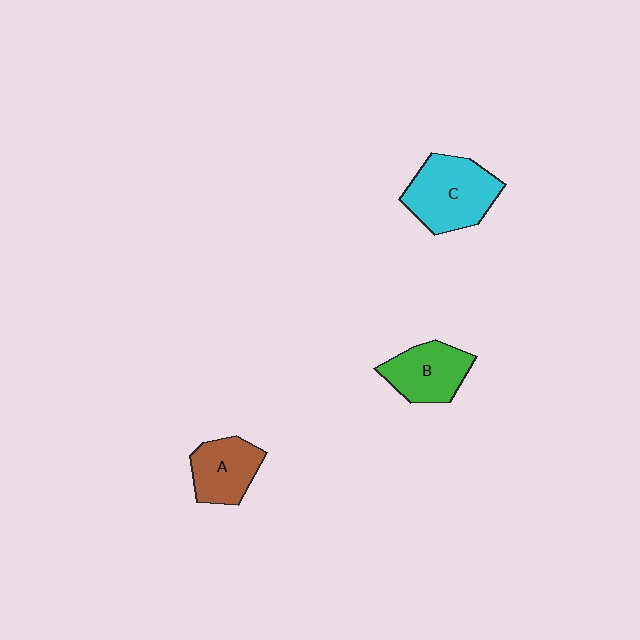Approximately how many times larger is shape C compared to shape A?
Approximately 1.4 times.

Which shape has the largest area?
Shape C (cyan).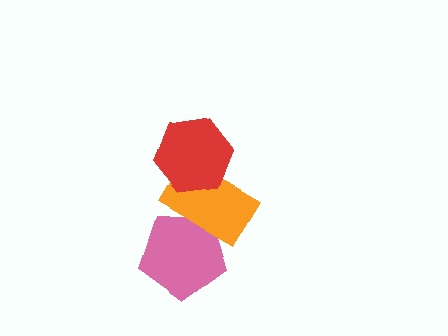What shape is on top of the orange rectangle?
The red hexagon is on top of the orange rectangle.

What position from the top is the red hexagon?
The red hexagon is 1st from the top.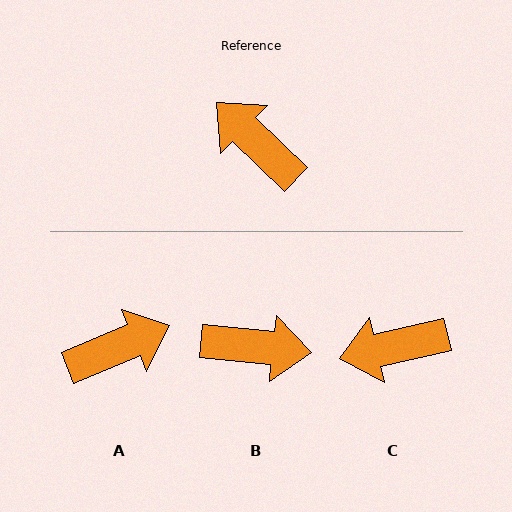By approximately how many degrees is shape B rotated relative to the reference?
Approximately 142 degrees clockwise.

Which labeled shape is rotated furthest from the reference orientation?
B, about 142 degrees away.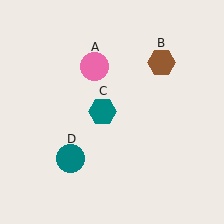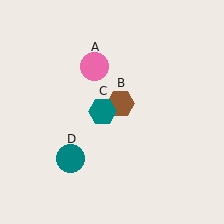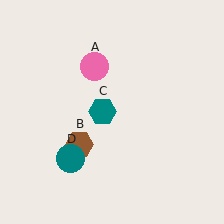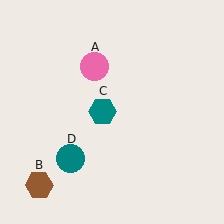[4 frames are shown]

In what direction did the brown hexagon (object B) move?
The brown hexagon (object B) moved down and to the left.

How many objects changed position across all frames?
1 object changed position: brown hexagon (object B).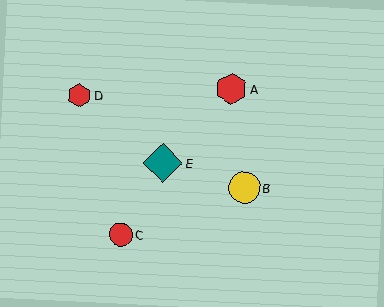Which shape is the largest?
The teal diamond (labeled E) is the largest.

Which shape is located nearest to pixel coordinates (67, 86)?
The red hexagon (labeled D) at (79, 96) is nearest to that location.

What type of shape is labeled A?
Shape A is a red hexagon.